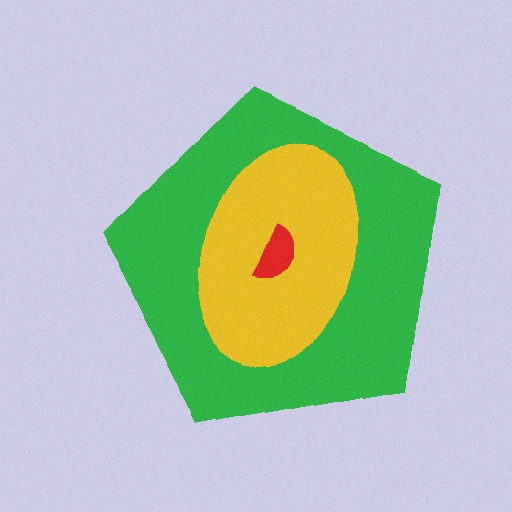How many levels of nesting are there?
3.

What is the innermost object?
The red semicircle.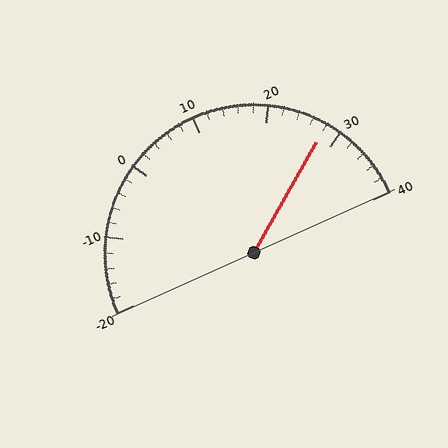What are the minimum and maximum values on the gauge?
The gauge ranges from -20 to 40.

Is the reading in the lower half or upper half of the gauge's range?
The reading is in the upper half of the range (-20 to 40).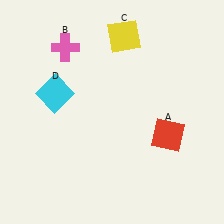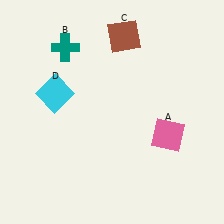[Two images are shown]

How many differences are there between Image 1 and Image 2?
There are 3 differences between the two images.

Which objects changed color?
A changed from red to pink. B changed from pink to teal. C changed from yellow to brown.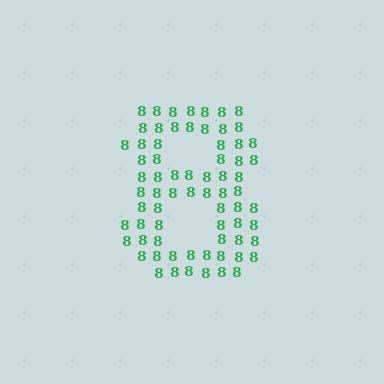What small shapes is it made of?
It is made of small digit 8's.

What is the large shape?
The large shape is the digit 8.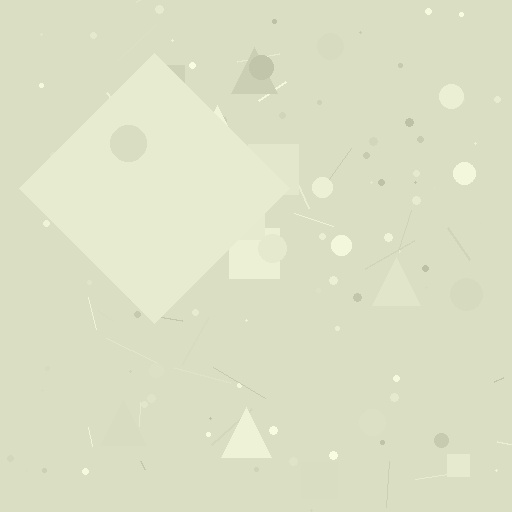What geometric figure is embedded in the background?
A diamond is embedded in the background.